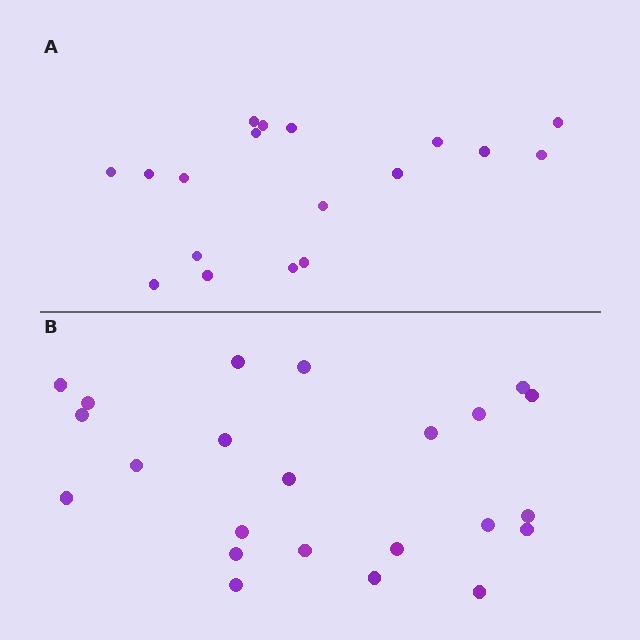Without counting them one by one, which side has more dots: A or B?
Region B (the bottom region) has more dots.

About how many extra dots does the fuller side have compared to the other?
Region B has about 5 more dots than region A.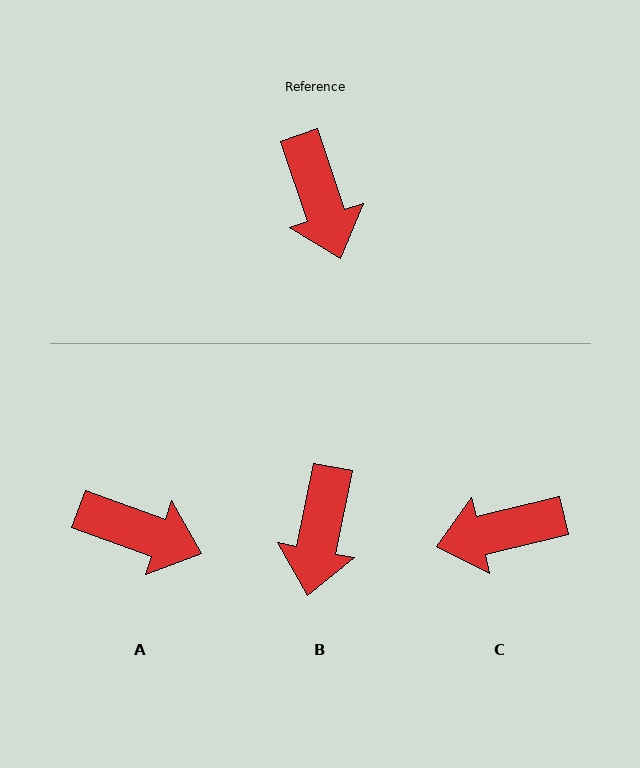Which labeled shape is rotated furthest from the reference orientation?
C, about 95 degrees away.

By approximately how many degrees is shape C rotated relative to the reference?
Approximately 95 degrees clockwise.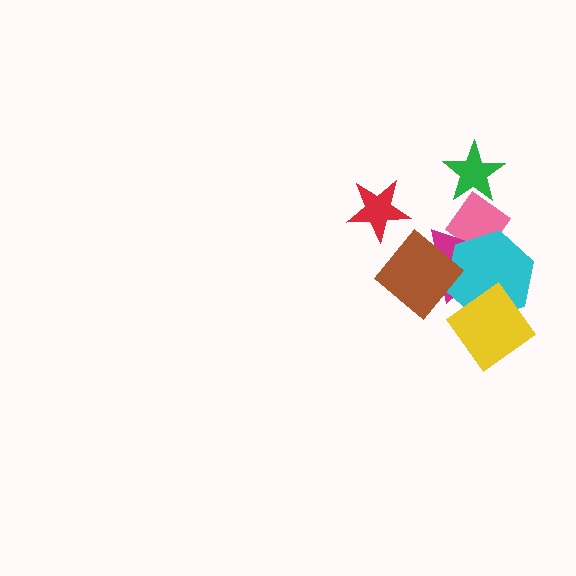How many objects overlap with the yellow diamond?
2 objects overlap with the yellow diamond.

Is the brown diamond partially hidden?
No, no other shape covers it.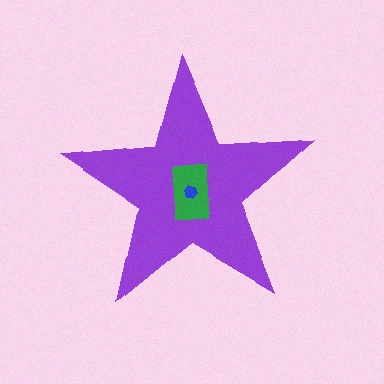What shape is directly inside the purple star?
The green rectangle.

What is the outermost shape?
The purple star.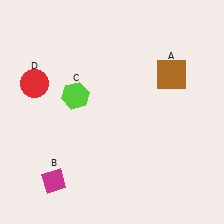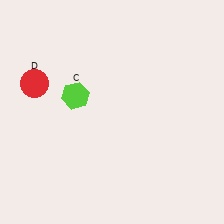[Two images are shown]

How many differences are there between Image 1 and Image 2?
There are 2 differences between the two images.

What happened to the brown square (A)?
The brown square (A) was removed in Image 2. It was in the top-right area of Image 1.